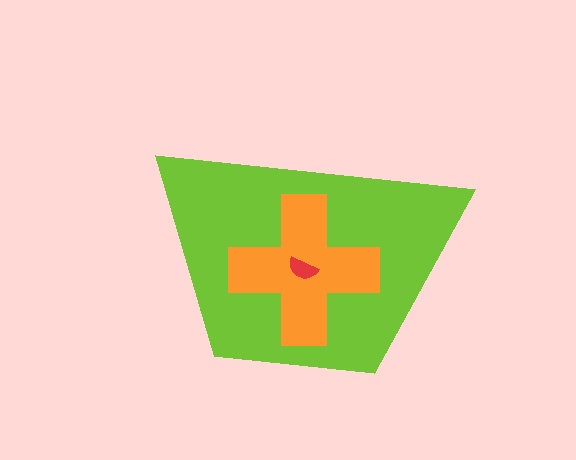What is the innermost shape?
The red semicircle.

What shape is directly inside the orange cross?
The red semicircle.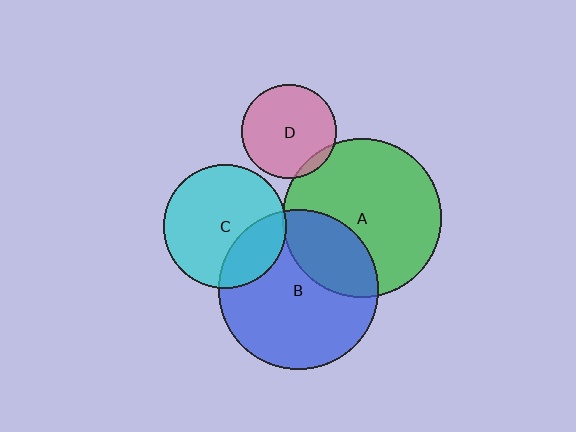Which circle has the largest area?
Circle B (blue).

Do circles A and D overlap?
Yes.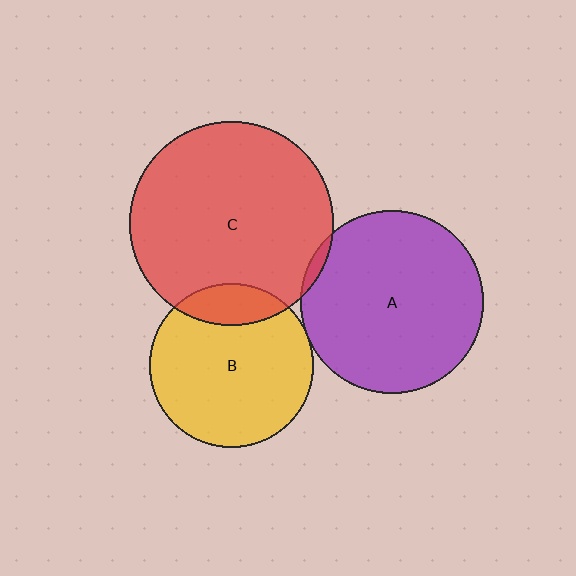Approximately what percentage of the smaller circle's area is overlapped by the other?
Approximately 5%.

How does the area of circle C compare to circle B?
Approximately 1.6 times.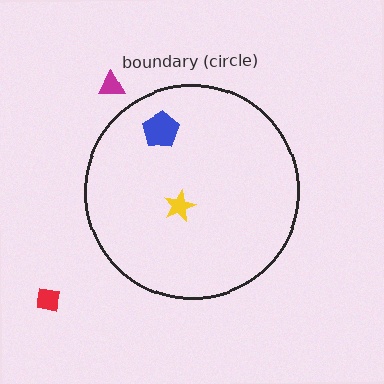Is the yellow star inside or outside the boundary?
Inside.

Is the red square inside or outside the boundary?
Outside.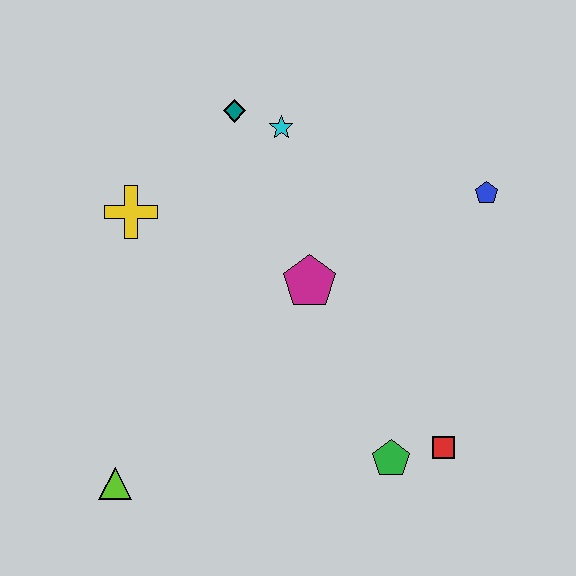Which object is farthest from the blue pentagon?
The lime triangle is farthest from the blue pentagon.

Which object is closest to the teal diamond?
The cyan star is closest to the teal diamond.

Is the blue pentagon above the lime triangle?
Yes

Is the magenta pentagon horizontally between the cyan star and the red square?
Yes